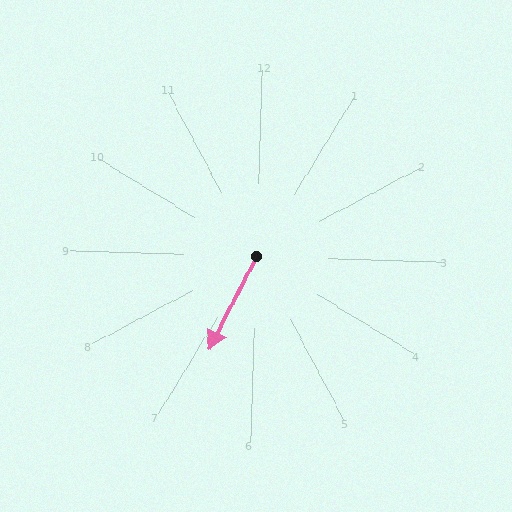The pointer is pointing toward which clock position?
Roughly 7 o'clock.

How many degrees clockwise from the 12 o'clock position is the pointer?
Approximately 205 degrees.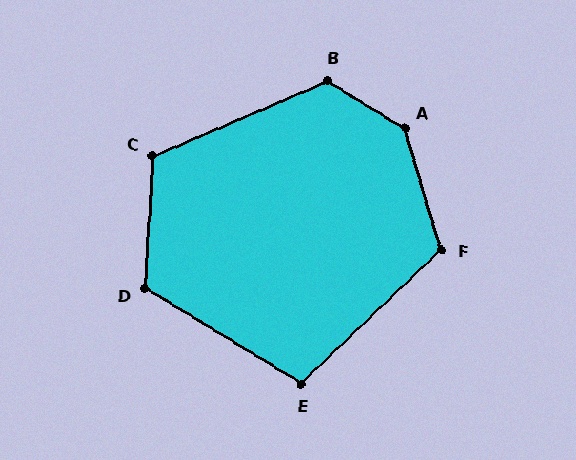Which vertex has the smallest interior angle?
E, at approximately 105 degrees.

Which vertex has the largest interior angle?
A, at approximately 139 degrees.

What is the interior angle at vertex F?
Approximately 117 degrees (obtuse).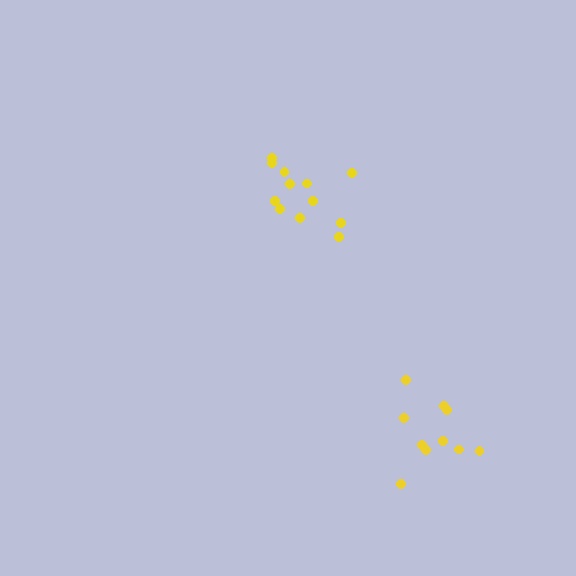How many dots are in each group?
Group 1: 12 dots, Group 2: 10 dots (22 total).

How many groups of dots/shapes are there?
There are 2 groups.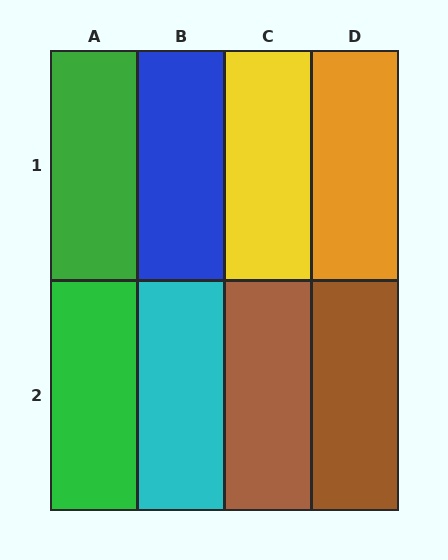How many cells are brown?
2 cells are brown.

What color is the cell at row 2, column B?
Cyan.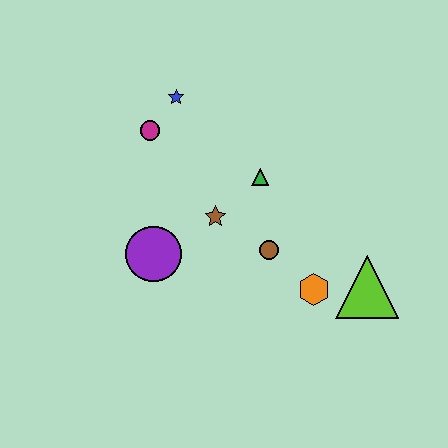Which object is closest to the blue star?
The magenta circle is closest to the blue star.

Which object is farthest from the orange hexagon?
The blue star is farthest from the orange hexagon.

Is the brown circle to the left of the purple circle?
No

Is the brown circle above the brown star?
No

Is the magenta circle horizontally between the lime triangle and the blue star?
No